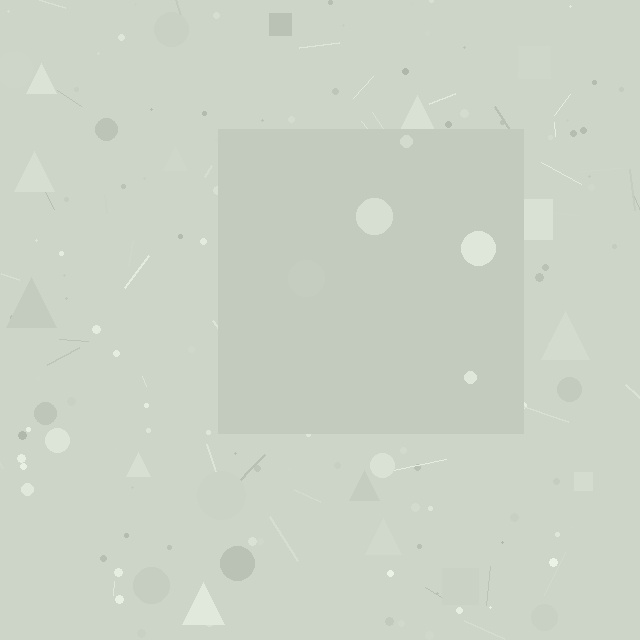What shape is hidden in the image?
A square is hidden in the image.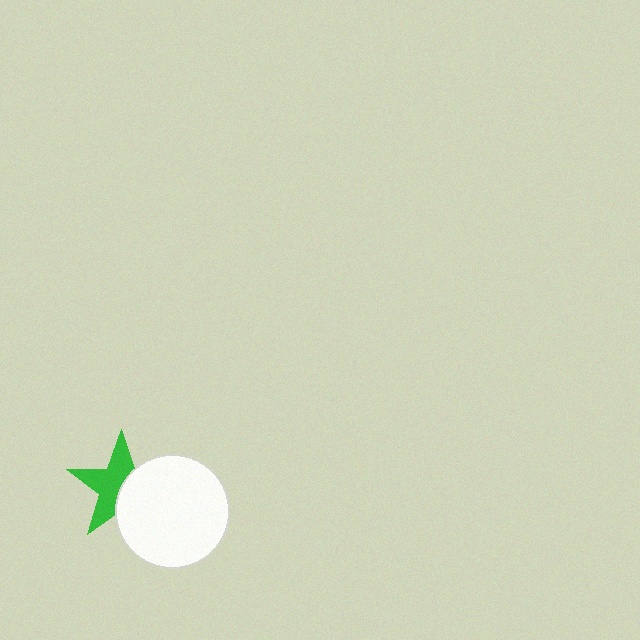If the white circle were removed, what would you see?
You would see the complete green star.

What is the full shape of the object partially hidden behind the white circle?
The partially hidden object is a green star.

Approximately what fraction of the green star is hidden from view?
Roughly 44% of the green star is hidden behind the white circle.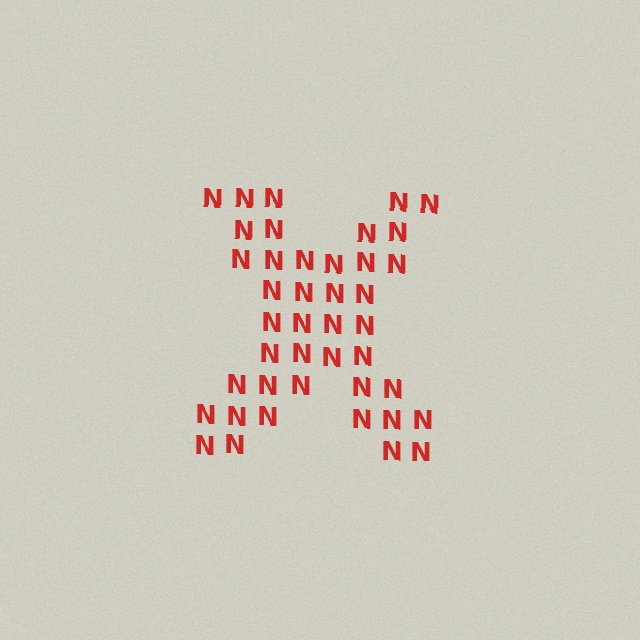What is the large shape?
The large shape is the letter X.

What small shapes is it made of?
It is made of small letter N's.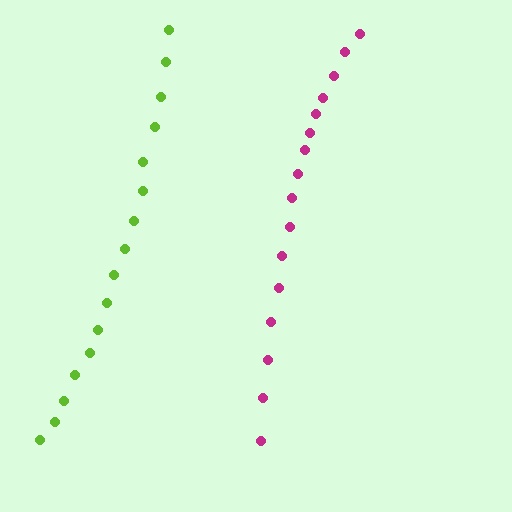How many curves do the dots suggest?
There are 2 distinct paths.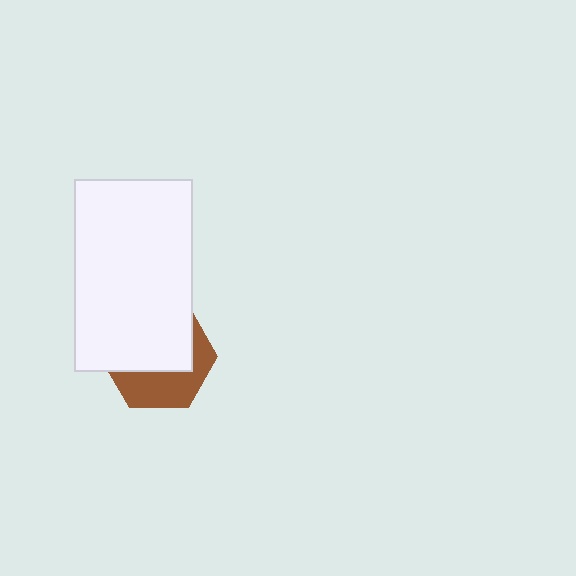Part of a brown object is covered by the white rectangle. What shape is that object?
It is a hexagon.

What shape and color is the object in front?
The object in front is a white rectangle.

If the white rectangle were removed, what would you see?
You would see the complete brown hexagon.